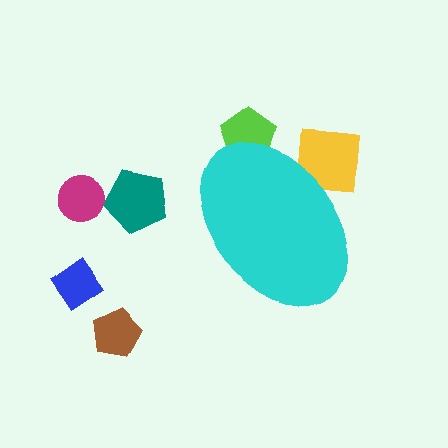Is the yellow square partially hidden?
Yes, the yellow square is partially hidden behind the cyan ellipse.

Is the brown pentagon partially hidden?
No, the brown pentagon is fully visible.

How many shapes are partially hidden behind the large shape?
2 shapes are partially hidden.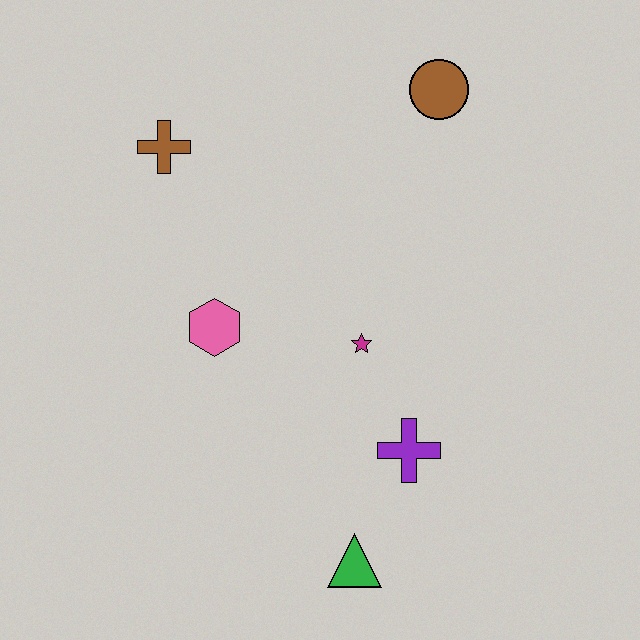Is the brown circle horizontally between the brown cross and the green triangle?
No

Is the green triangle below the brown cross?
Yes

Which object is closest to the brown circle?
The magenta star is closest to the brown circle.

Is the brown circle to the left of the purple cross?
No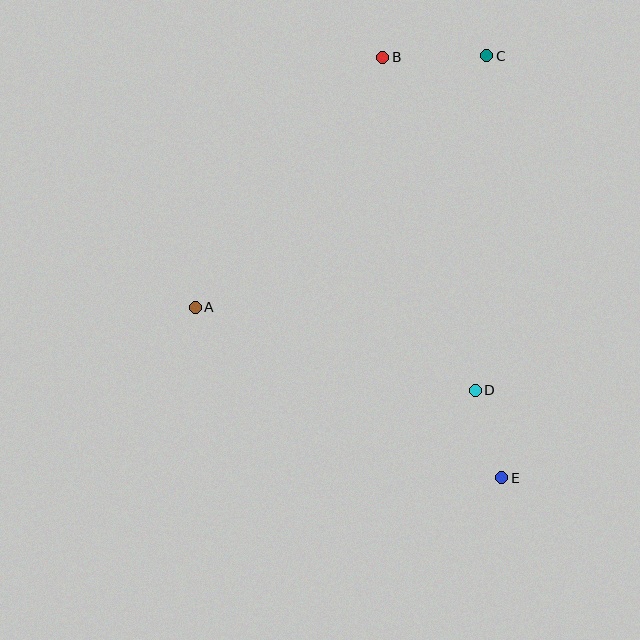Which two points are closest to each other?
Points D and E are closest to each other.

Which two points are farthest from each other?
Points B and E are farthest from each other.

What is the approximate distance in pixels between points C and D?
The distance between C and D is approximately 335 pixels.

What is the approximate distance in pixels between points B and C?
The distance between B and C is approximately 104 pixels.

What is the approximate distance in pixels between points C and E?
The distance between C and E is approximately 422 pixels.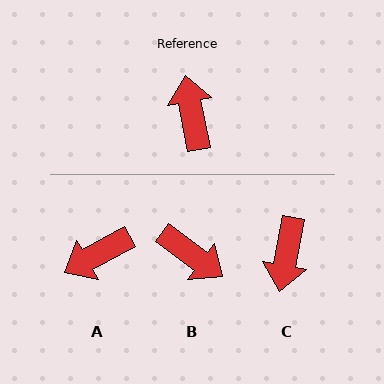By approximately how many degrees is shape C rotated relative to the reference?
Approximately 159 degrees counter-clockwise.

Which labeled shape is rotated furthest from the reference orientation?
C, about 159 degrees away.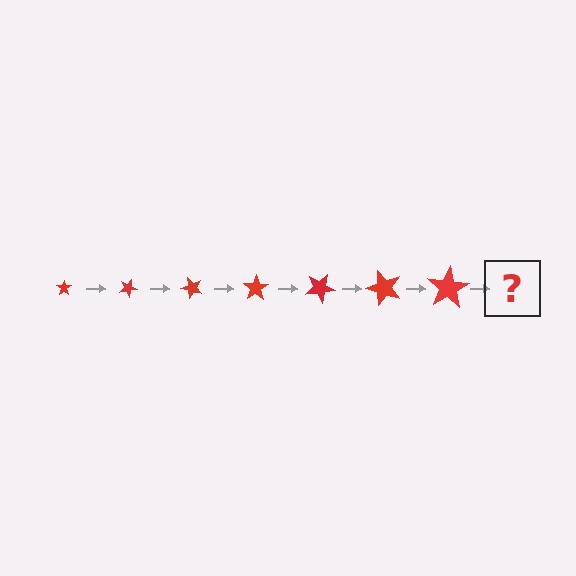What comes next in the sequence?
The next element should be a star, larger than the previous one and rotated 175 degrees from the start.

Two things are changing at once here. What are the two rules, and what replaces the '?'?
The two rules are that the star grows larger each step and it rotates 25 degrees each step. The '?' should be a star, larger than the previous one and rotated 175 degrees from the start.